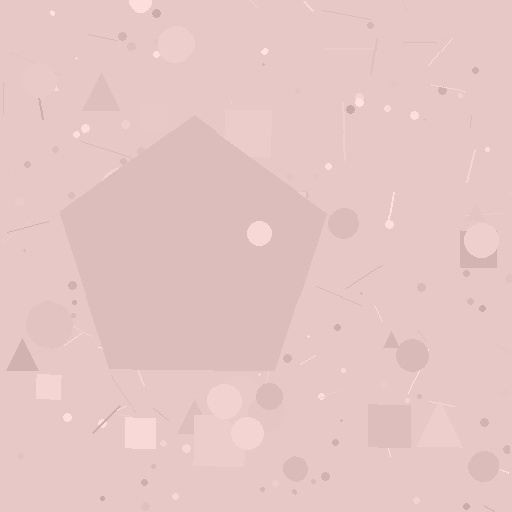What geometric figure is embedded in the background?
A pentagon is embedded in the background.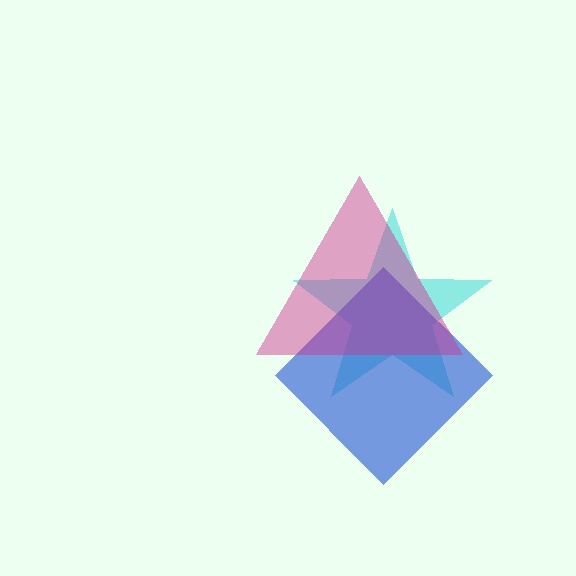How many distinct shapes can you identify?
There are 3 distinct shapes: a cyan star, a blue diamond, a magenta triangle.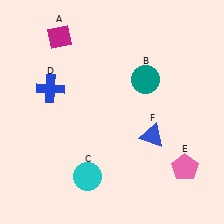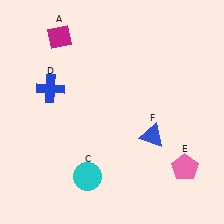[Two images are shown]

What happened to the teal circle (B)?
The teal circle (B) was removed in Image 2. It was in the top-right area of Image 1.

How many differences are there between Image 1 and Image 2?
There is 1 difference between the two images.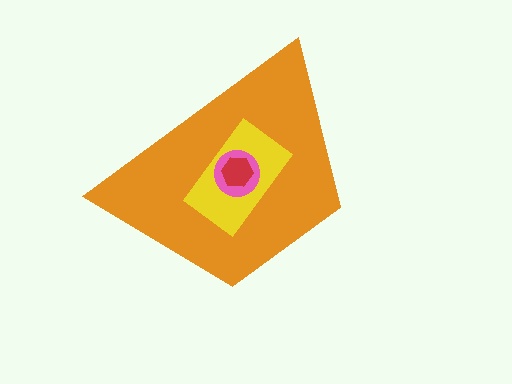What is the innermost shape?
The red hexagon.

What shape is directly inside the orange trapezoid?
The yellow rectangle.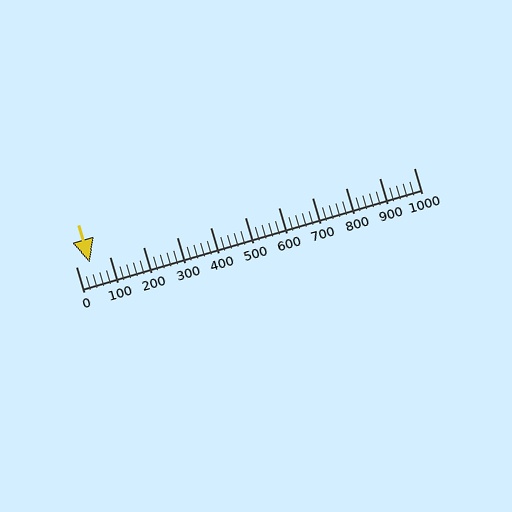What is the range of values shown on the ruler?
The ruler shows values from 0 to 1000.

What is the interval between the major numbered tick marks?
The major tick marks are spaced 100 units apart.